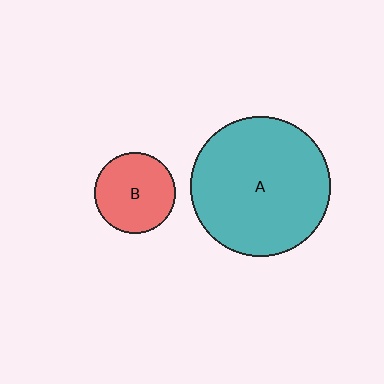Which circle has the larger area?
Circle A (teal).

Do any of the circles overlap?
No, none of the circles overlap.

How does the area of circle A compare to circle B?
Approximately 3.0 times.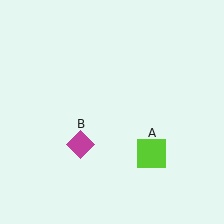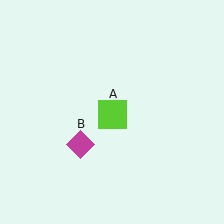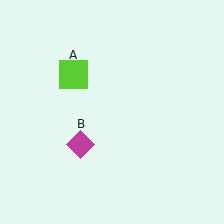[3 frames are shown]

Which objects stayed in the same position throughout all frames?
Magenta diamond (object B) remained stationary.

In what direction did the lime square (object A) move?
The lime square (object A) moved up and to the left.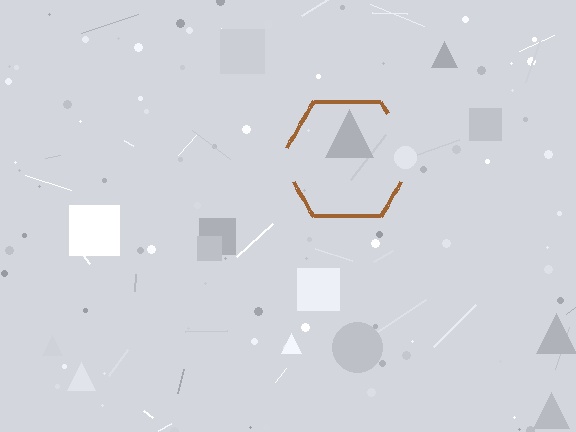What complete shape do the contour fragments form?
The contour fragments form a hexagon.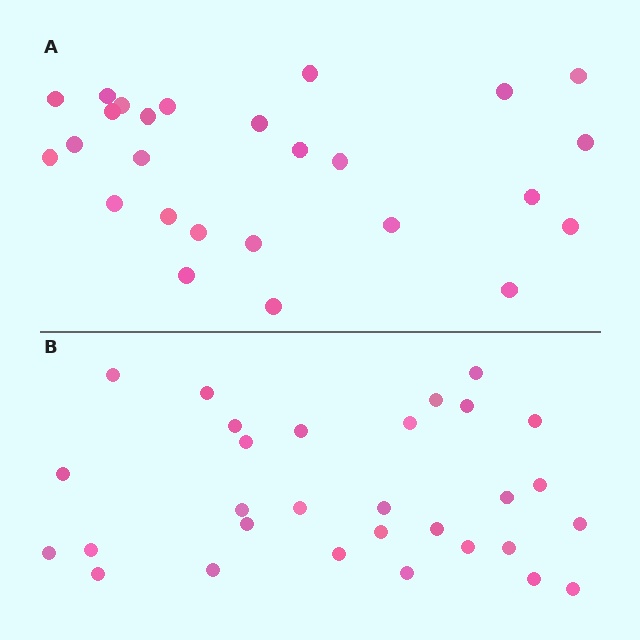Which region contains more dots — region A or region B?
Region B (the bottom region) has more dots.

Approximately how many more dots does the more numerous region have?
Region B has about 4 more dots than region A.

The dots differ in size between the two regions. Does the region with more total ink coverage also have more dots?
No. Region A has more total ink coverage because its dots are larger, but region B actually contains more individual dots. Total area can be misleading — the number of items is what matters here.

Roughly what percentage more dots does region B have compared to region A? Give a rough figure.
About 15% more.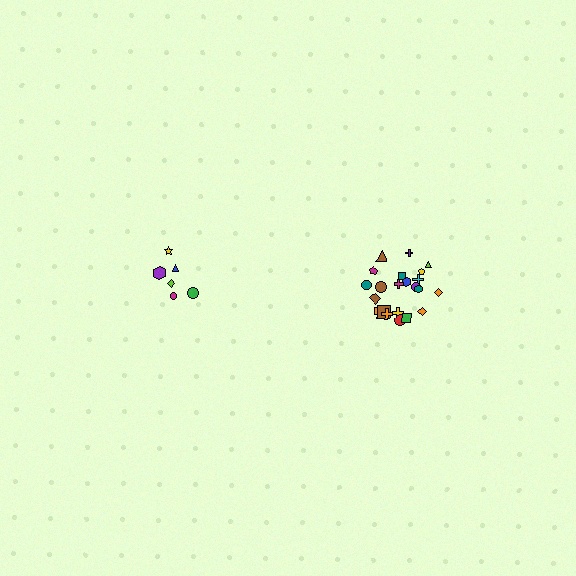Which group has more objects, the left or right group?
The right group.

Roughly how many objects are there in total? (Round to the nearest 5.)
Roughly 30 objects in total.